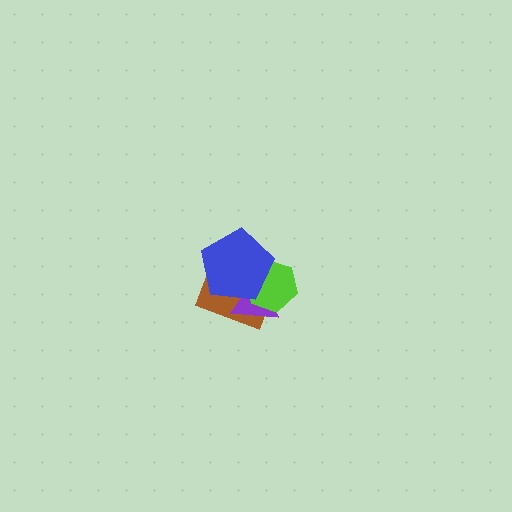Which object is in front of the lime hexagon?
The blue pentagon is in front of the lime hexagon.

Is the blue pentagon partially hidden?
No, no other shape covers it.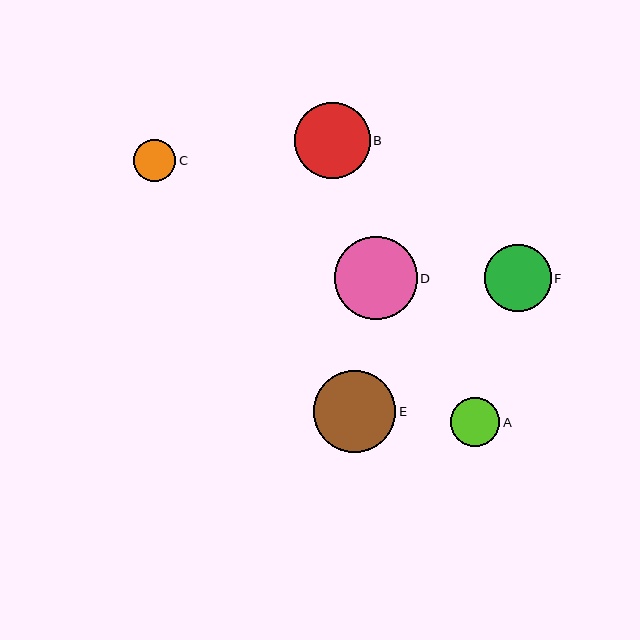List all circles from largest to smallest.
From largest to smallest: D, E, B, F, A, C.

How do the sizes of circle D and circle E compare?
Circle D and circle E are approximately the same size.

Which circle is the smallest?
Circle C is the smallest with a size of approximately 43 pixels.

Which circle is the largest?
Circle D is the largest with a size of approximately 83 pixels.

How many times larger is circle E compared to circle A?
Circle E is approximately 1.7 times the size of circle A.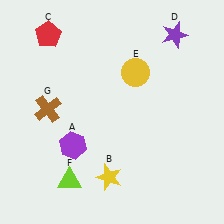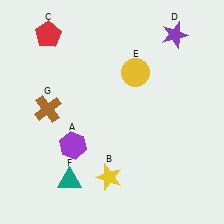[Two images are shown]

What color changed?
The triangle (F) changed from lime in Image 1 to teal in Image 2.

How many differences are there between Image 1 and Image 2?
There is 1 difference between the two images.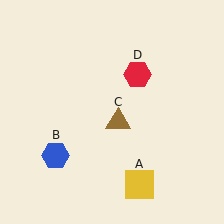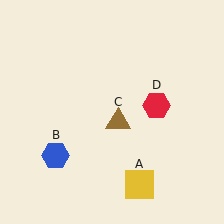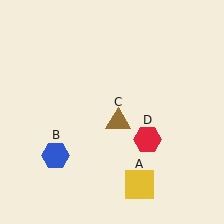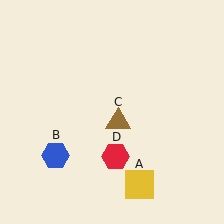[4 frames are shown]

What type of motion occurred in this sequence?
The red hexagon (object D) rotated clockwise around the center of the scene.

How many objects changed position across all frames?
1 object changed position: red hexagon (object D).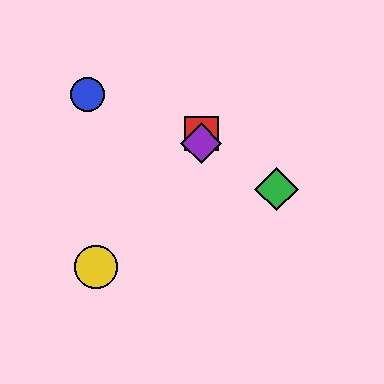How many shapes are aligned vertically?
2 shapes (the red square, the purple diamond) are aligned vertically.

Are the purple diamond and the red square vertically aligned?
Yes, both are at x≈201.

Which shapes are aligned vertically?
The red square, the purple diamond are aligned vertically.